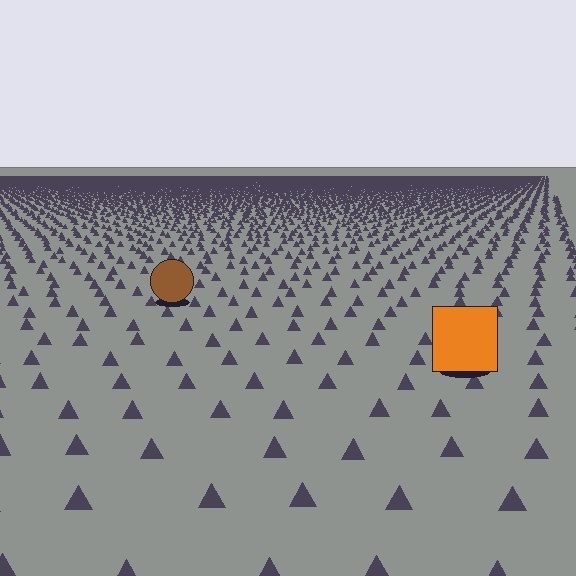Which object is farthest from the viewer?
The brown circle is farthest from the viewer. It appears smaller and the ground texture around it is denser.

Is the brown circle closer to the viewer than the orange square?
No. The orange square is closer — you can tell from the texture gradient: the ground texture is coarser near it.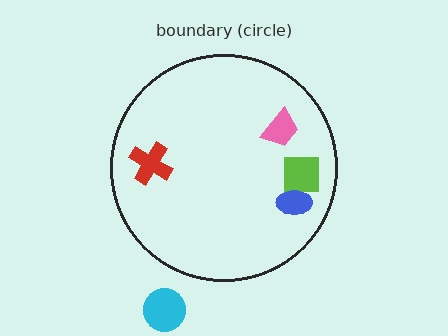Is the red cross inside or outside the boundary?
Inside.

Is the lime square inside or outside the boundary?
Inside.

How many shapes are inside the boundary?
4 inside, 1 outside.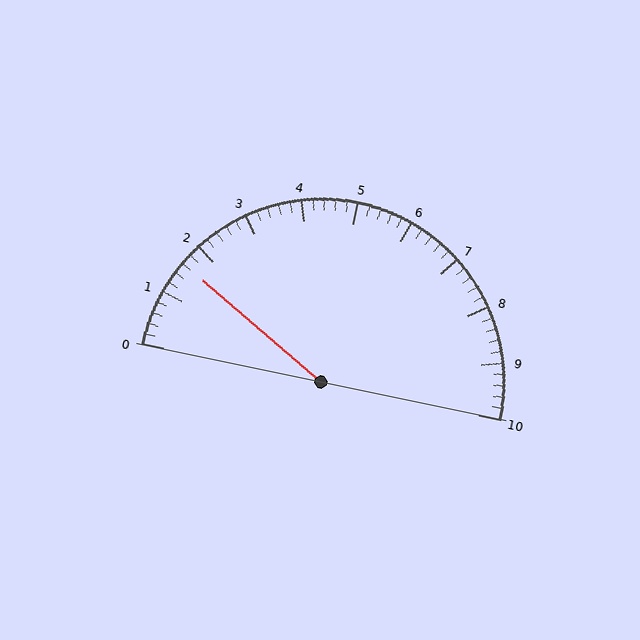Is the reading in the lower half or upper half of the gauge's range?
The reading is in the lower half of the range (0 to 10).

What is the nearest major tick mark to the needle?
The nearest major tick mark is 2.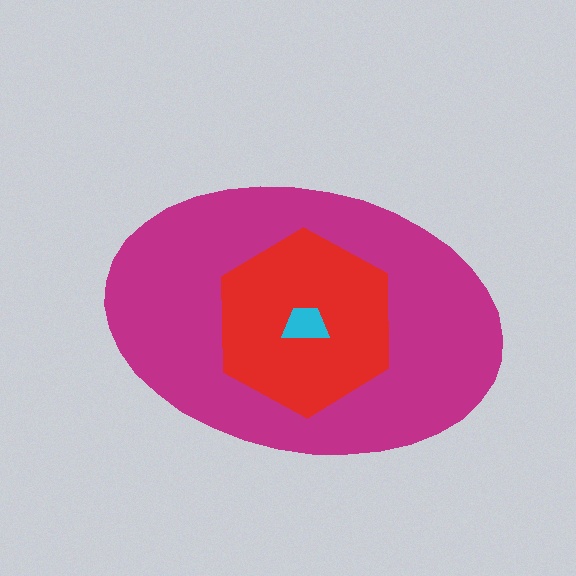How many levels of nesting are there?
3.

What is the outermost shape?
The magenta ellipse.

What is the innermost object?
The cyan trapezoid.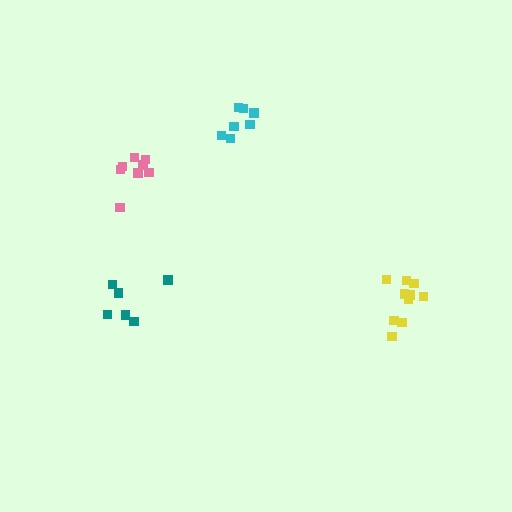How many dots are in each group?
Group 1: 7 dots, Group 2: 8 dots, Group 3: 6 dots, Group 4: 11 dots (32 total).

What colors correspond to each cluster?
The clusters are colored: cyan, pink, teal, yellow.